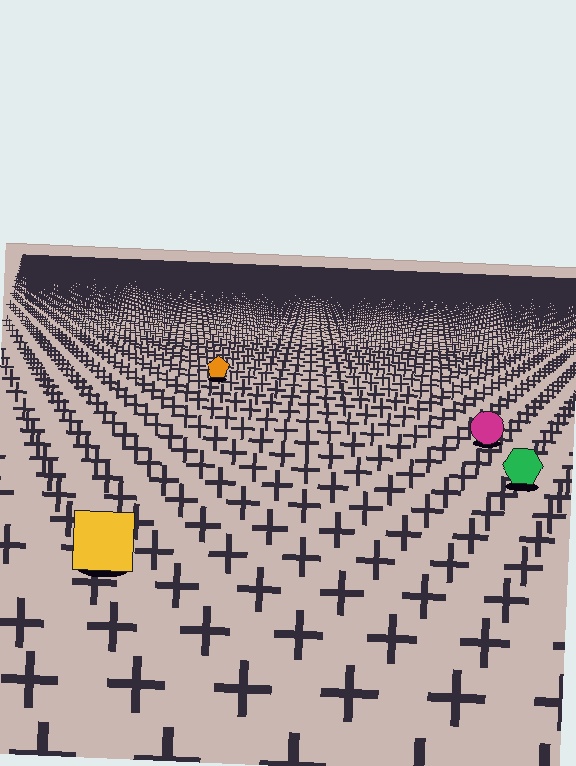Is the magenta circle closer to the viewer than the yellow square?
No. The yellow square is closer — you can tell from the texture gradient: the ground texture is coarser near it.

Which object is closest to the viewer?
The yellow square is closest. The texture marks near it are larger and more spread out.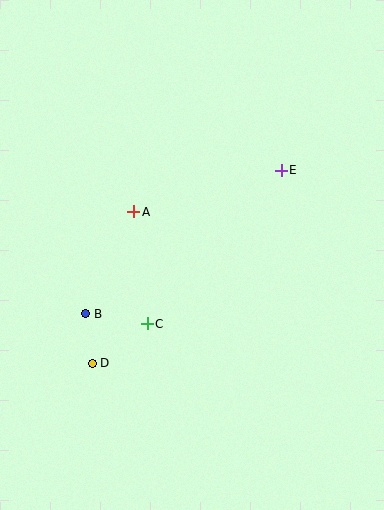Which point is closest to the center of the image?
Point A at (134, 212) is closest to the center.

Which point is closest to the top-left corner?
Point A is closest to the top-left corner.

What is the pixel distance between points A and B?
The distance between A and B is 113 pixels.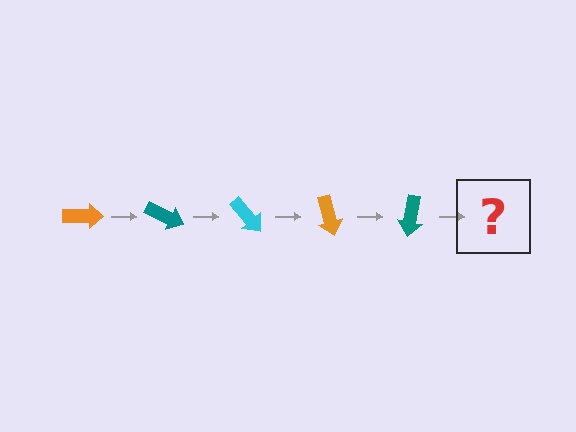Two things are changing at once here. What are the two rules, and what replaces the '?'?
The two rules are that it rotates 25 degrees each step and the color cycles through orange, teal, and cyan. The '?' should be a cyan arrow, rotated 125 degrees from the start.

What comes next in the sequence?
The next element should be a cyan arrow, rotated 125 degrees from the start.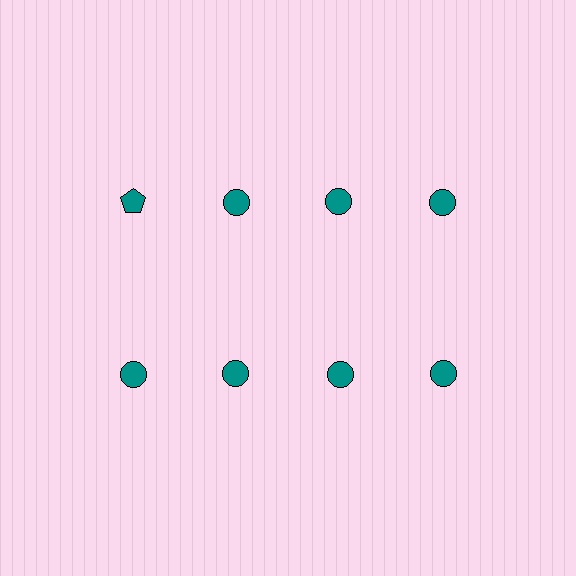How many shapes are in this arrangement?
There are 8 shapes arranged in a grid pattern.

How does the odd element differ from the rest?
It has a different shape: pentagon instead of circle.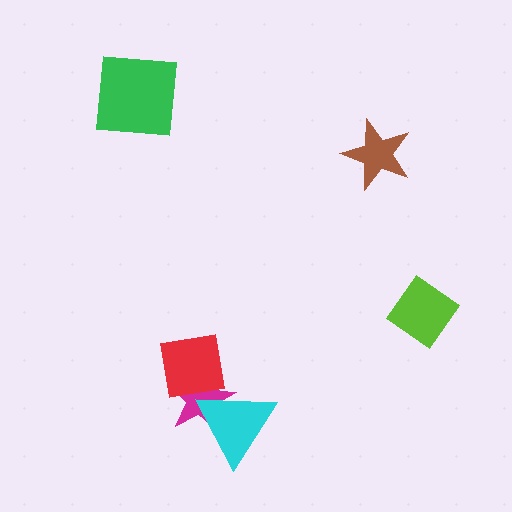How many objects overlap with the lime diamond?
0 objects overlap with the lime diamond.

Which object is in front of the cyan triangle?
The red square is in front of the cyan triangle.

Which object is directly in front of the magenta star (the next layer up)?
The cyan triangle is directly in front of the magenta star.